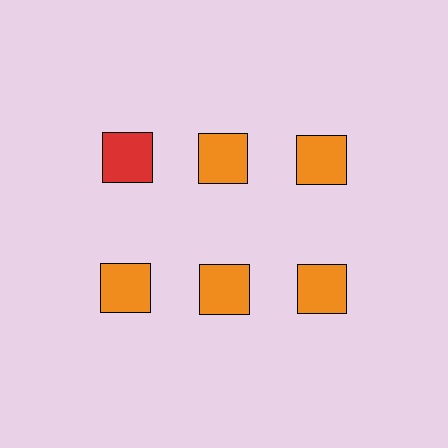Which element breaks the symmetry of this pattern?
The red square in the top row, leftmost column breaks the symmetry. All other shapes are orange squares.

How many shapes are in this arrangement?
There are 6 shapes arranged in a grid pattern.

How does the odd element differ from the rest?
It has a different color: red instead of orange.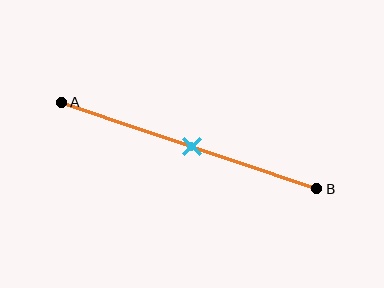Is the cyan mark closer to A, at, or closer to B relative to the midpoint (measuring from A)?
The cyan mark is approximately at the midpoint of segment AB.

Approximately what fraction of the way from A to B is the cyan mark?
The cyan mark is approximately 50% of the way from A to B.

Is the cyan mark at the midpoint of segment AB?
Yes, the mark is approximately at the midpoint.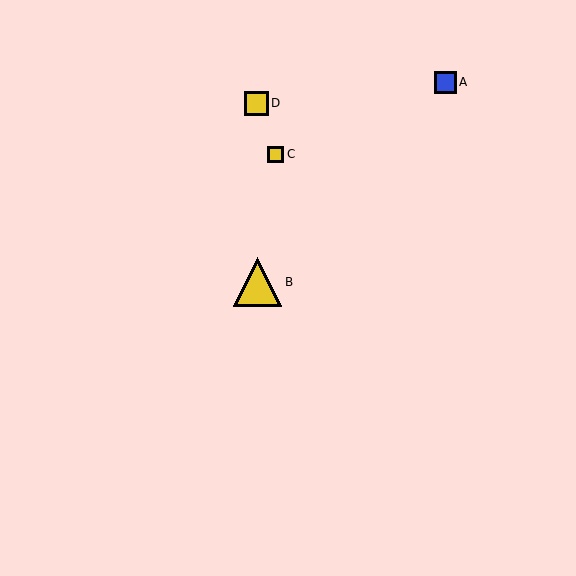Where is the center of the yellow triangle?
The center of the yellow triangle is at (257, 282).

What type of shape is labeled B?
Shape B is a yellow triangle.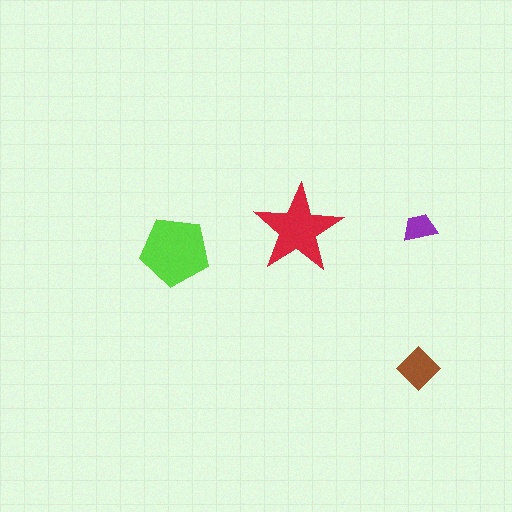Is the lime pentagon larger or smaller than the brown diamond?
Larger.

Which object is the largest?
The lime pentagon.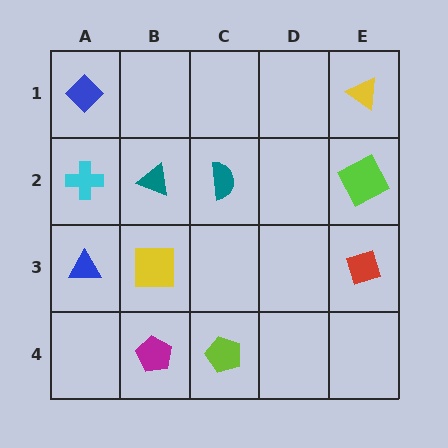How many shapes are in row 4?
2 shapes.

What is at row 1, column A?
A blue diamond.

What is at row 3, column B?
A yellow square.